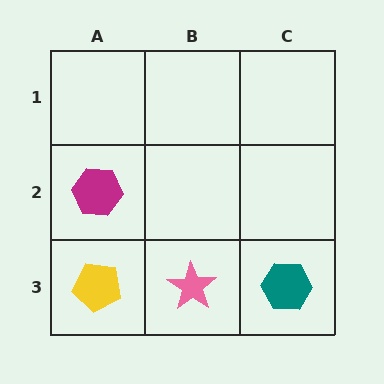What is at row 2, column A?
A magenta hexagon.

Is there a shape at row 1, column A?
No, that cell is empty.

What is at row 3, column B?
A pink star.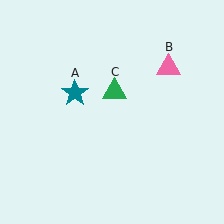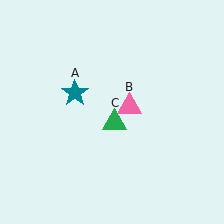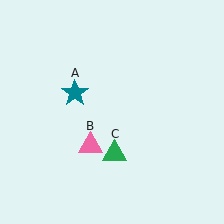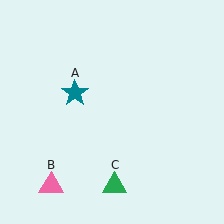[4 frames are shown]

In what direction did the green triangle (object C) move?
The green triangle (object C) moved down.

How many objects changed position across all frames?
2 objects changed position: pink triangle (object B), green triangle (object C).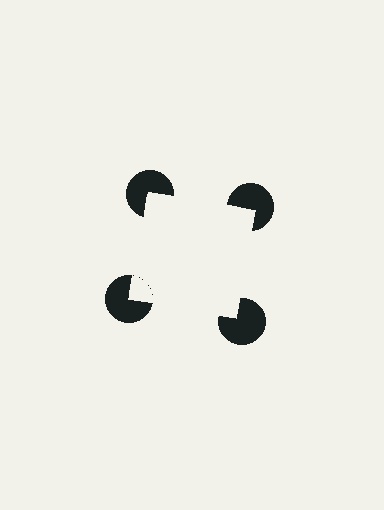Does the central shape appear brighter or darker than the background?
It typically appears slightly brighter than the background, even though no actual brightness change is drawn.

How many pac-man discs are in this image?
There are 4 — one at each vertex of the illusory square.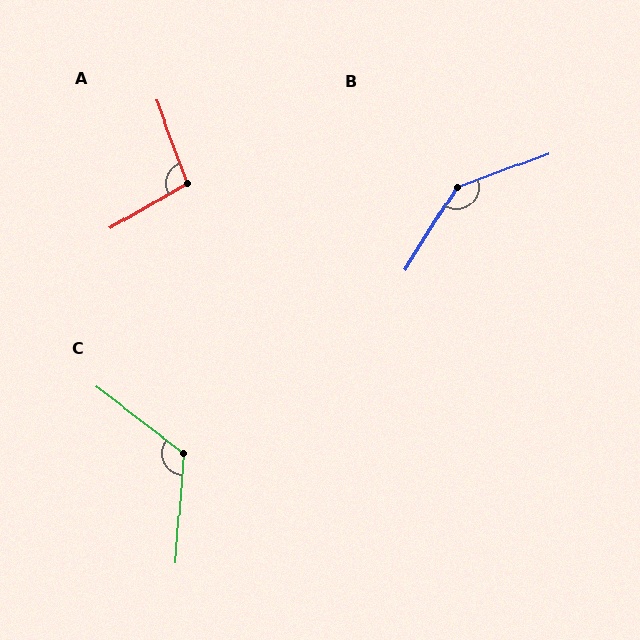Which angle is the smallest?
A, at approximately 100 degrees.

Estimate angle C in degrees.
Approximately 122 degrees.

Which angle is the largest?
B, at approximately 142 degrees.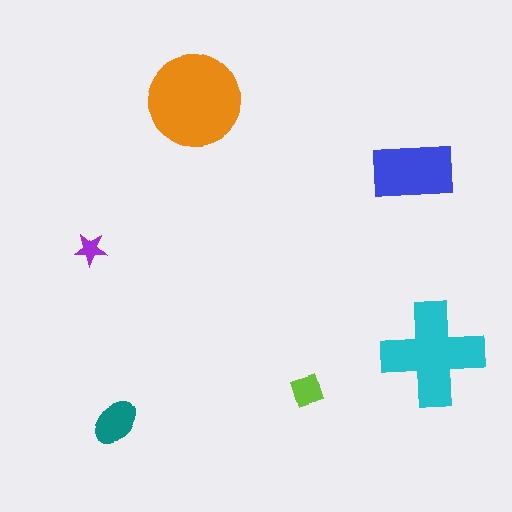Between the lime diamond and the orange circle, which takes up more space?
The orange circle.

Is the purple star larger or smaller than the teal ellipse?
Smaller.